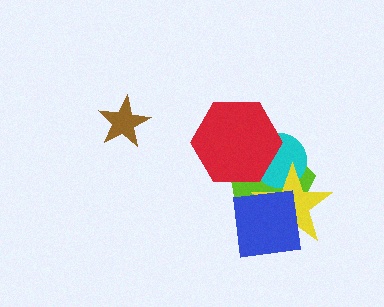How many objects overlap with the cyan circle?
3 objects overlap with the cyan circle.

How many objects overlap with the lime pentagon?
4 objects overlap with the lime pentagon.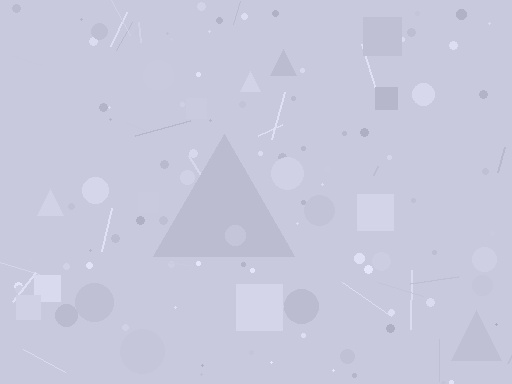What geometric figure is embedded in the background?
A triangle is embedded in the background.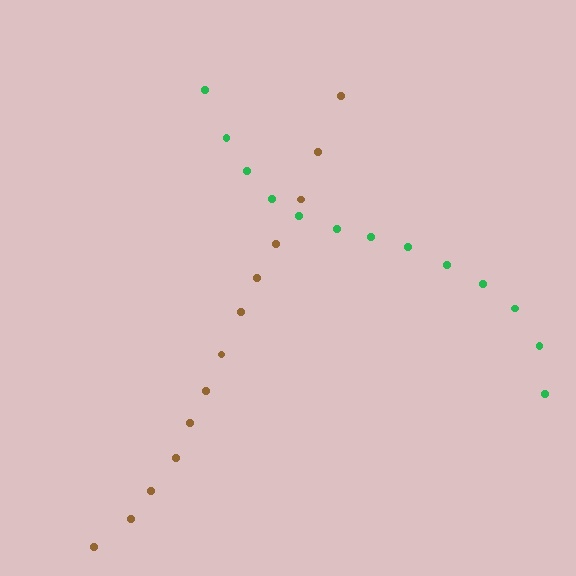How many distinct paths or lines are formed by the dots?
There are 2 distinct paths.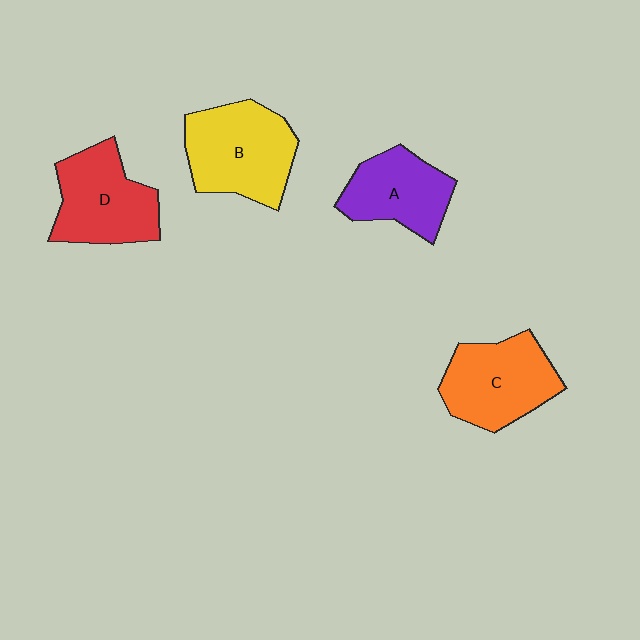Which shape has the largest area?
Shape B (yellow).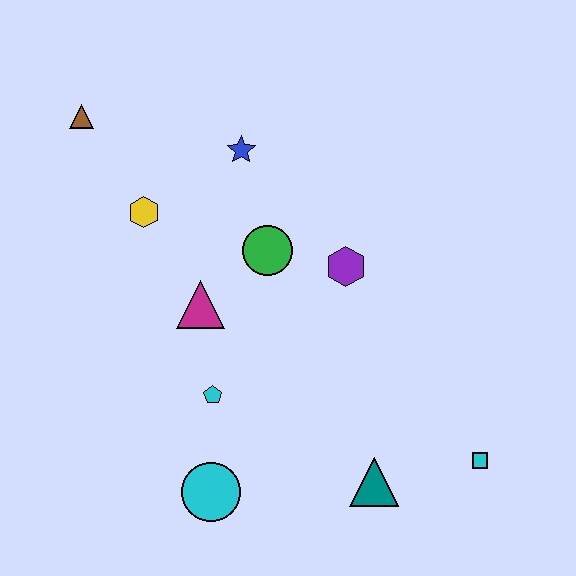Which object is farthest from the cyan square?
The brown triangle is farthest from the cyan square.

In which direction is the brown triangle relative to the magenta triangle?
The brown triangle is above the magenta triangle.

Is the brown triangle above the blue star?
Yes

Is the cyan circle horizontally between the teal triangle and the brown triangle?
Yes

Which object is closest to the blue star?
The green circle is closest to the blue star.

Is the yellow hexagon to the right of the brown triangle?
Yes